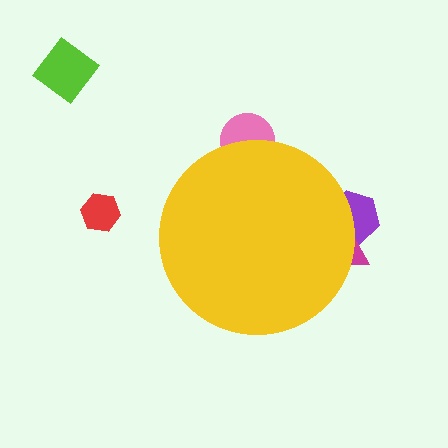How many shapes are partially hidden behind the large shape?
3 shapes are partially hidden.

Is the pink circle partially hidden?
Yes, the pink circle is partially hidden behind the yellow circle.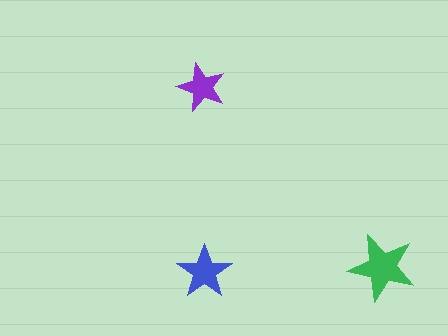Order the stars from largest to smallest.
the green one, the blue one, the purple one.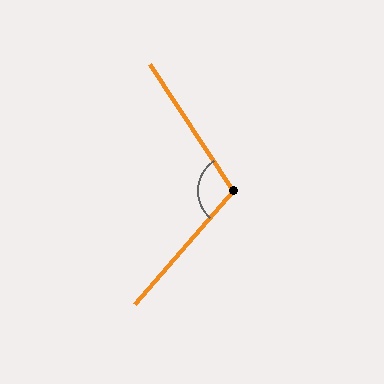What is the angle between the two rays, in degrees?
Approximately 105 degrees.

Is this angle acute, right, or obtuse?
It is obtuse.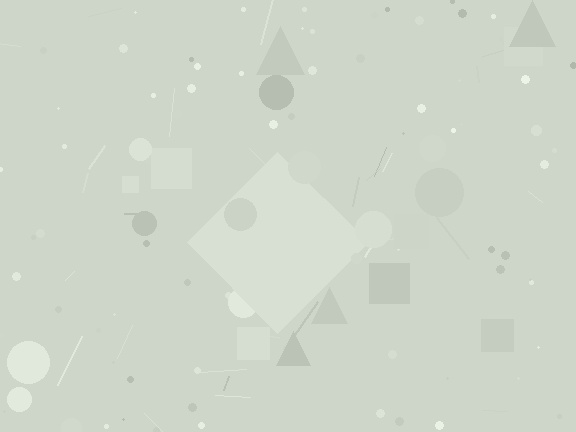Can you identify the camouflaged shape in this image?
The camouflaged shape is a diamond.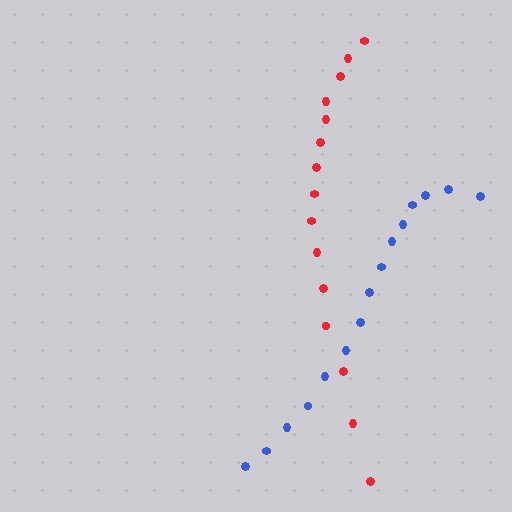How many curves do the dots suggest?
There are 2 distinct paths.